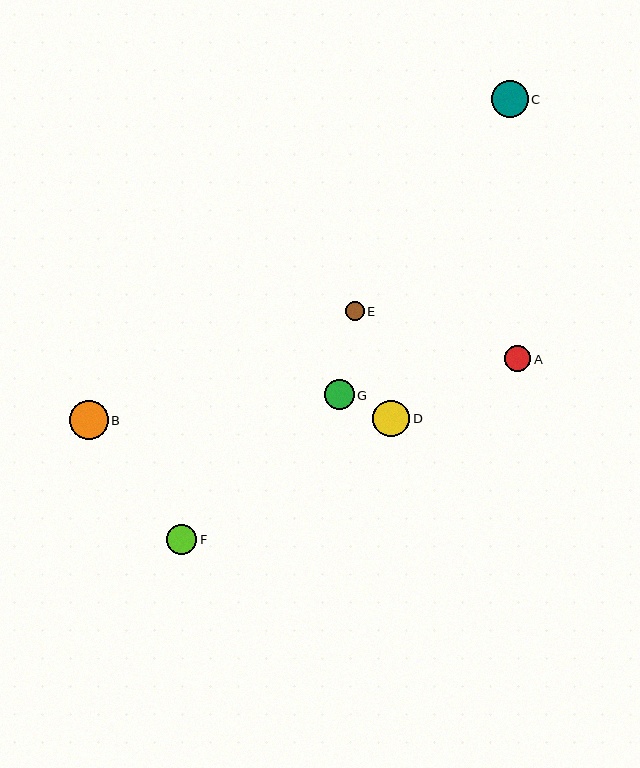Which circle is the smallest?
Circle E is the smallest with a size of approximately 19 pixels.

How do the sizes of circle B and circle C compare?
Circle B and circle C are approximately the same size.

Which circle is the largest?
Circle B is the largest with a size of approximately 39 pixels.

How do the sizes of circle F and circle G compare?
Circle F and circle G are approximately the same size.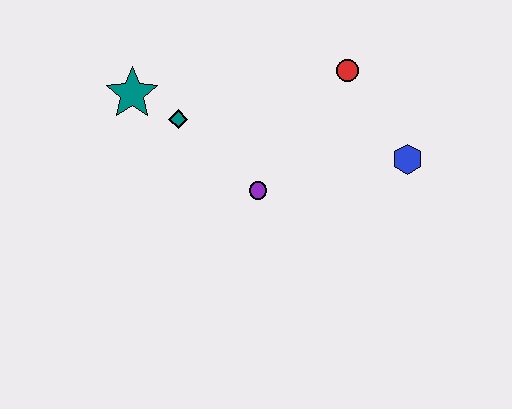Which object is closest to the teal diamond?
The teal star is closest to the teal diamond.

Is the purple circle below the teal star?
Yes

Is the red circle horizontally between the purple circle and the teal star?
No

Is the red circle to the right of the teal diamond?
Yes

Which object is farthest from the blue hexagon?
The teal star is farthest from the blue hexagon.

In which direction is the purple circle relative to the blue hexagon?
The purple circle is to the left of the blue hexagon.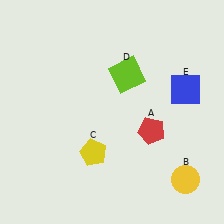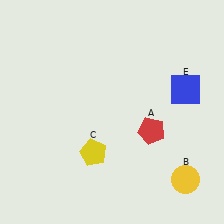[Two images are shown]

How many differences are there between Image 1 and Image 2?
There is 1 difference between the two images.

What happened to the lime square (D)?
The lime square (D) was removed in Image 2. It was in the top-right area of Image 1.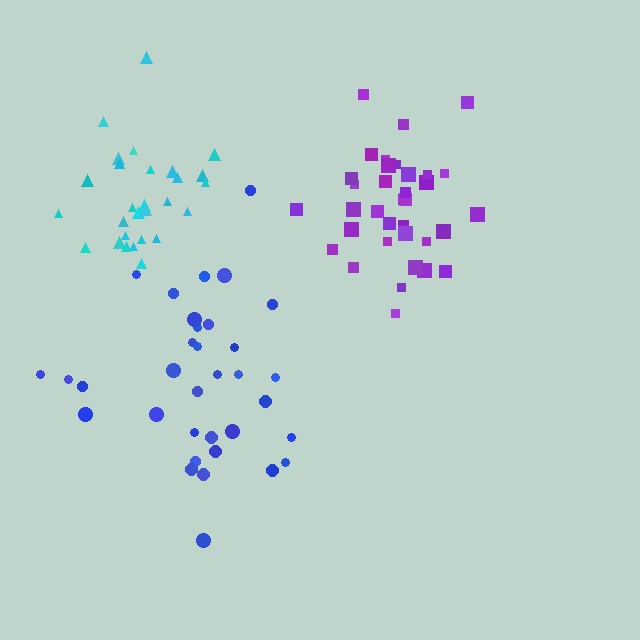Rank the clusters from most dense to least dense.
purple, cyan, blue.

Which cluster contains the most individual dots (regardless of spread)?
Purple (35).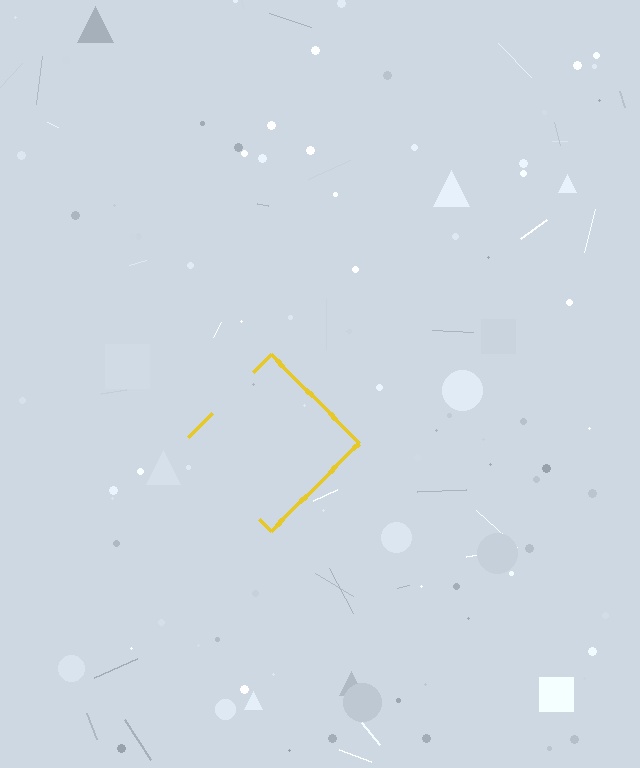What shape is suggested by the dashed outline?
The dashed outline suggests a diamond.